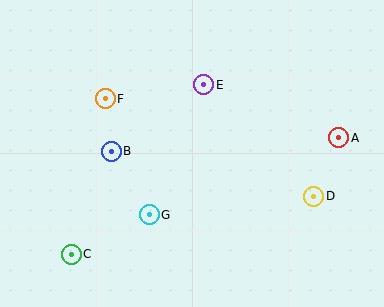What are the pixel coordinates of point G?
Point G is at (149, 215).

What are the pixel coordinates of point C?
Point C is at (71, 254).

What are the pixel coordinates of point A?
Point A is at (339, 138).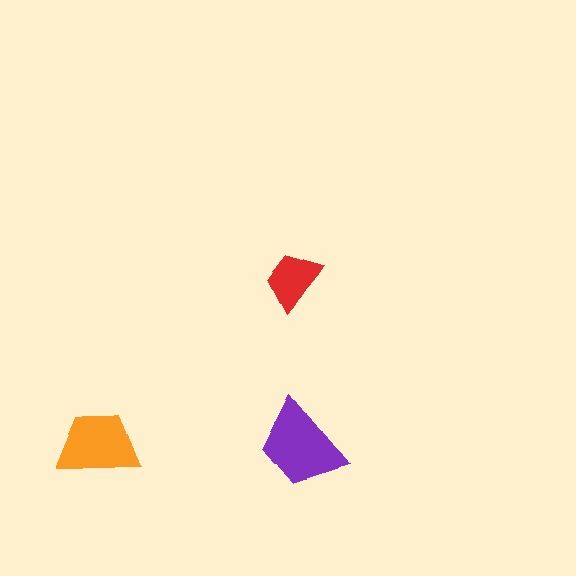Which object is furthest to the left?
The orange trapezoid is leftmost.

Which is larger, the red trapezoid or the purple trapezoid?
The purple one.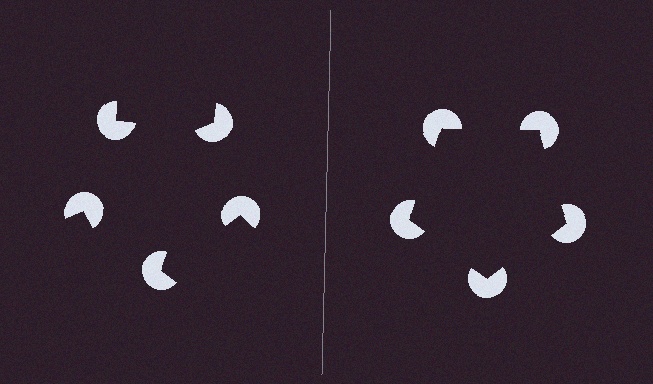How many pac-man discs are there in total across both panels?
10 — 5 on each side.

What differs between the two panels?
The pac-man discs are positioned identically on both sides; only the wedge orientations differ. On the right they align to a pentagon; on the left they are misaligned.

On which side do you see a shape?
An illusory pentagon appears on the right side. On the left side the wedge cuts are rotated, so no coherent shape forms.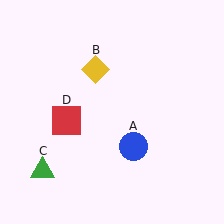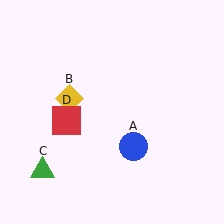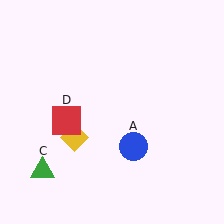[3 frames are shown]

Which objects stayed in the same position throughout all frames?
Blue circle (object A) and green triangle (object C) and red square (object D) remained stationary.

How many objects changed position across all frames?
1 object changed position: yellow diamond (object B).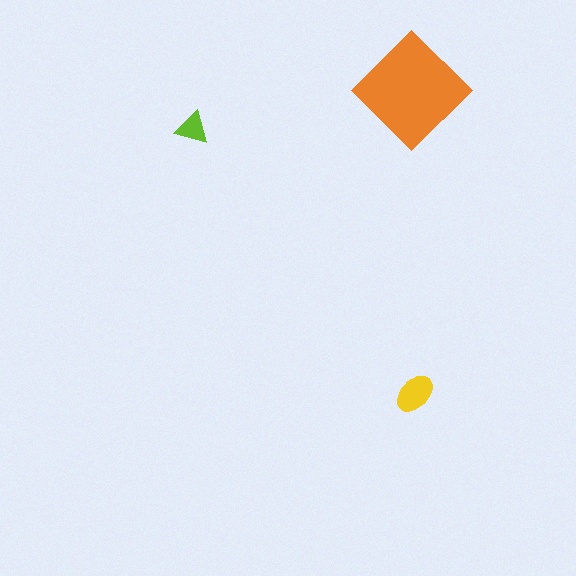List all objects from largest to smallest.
The orange diamond, the yellow ellipse, the lime triangle.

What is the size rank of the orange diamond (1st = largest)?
1st.